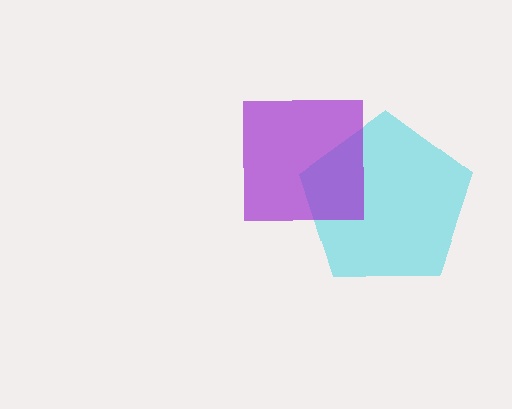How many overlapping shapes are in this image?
There are 2 overlapping shapes in the image.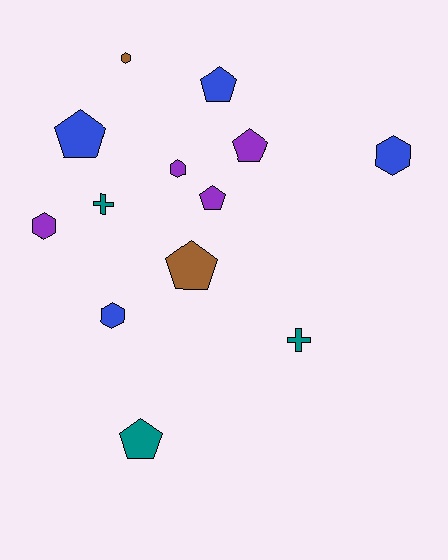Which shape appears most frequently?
Pentagon, with 6 objects.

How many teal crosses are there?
There are 2 teal crosses.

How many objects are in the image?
There are 13 objects.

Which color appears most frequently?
Blue, with 4 objects.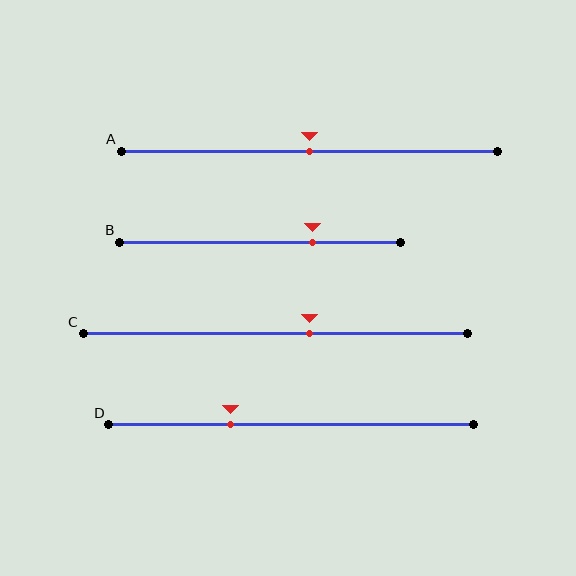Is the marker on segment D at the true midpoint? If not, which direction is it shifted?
No, the marker on segment D is shifted to the left by about 17% of the segment length.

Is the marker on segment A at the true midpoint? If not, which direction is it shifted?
Yes, the marker on segment A is at the true midpoint.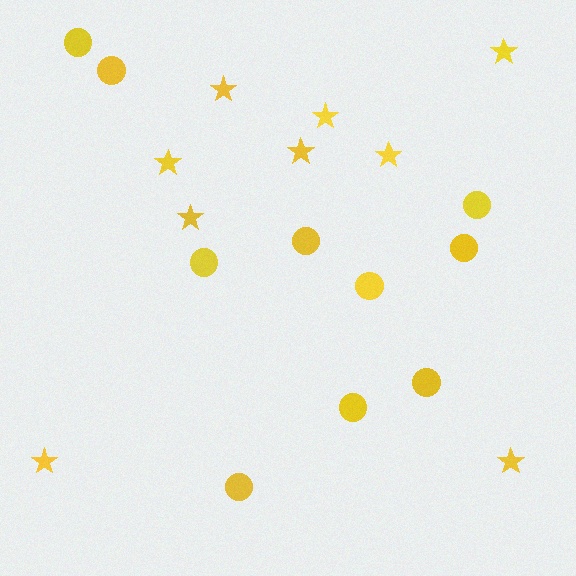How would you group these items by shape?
There are 2 groups: one group of circles (10) and one group of stars (9).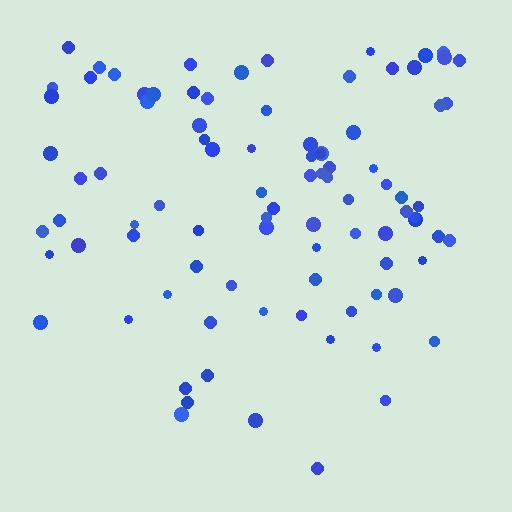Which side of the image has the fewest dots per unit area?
The bottom.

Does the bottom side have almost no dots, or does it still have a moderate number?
Still a moderate number, just noticeably fewer than the top.